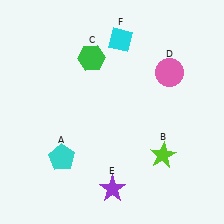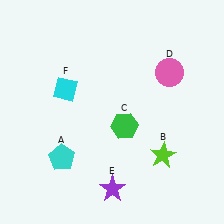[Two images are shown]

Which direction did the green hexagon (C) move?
The green hexagon (C) moved down.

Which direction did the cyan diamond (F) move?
The cyan diamond (F) moved left.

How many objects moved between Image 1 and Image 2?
2 objects moved between the two images.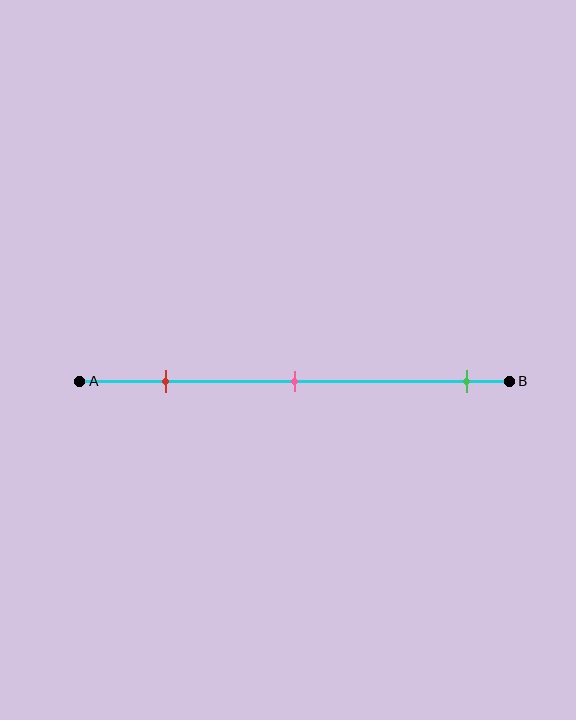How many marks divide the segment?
There are 3 marks dividing the segment.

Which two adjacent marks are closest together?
The red and pink marks are the closest adjacent pair.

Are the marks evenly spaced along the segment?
No, the marks are not evenly spaced.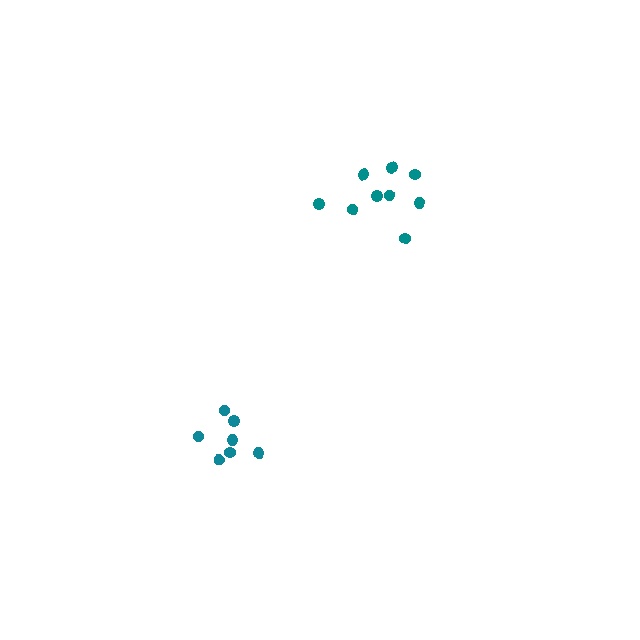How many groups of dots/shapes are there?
There are 2 groups.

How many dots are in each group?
Group 1: 9 dots, Group 2: 7 dots (16 total).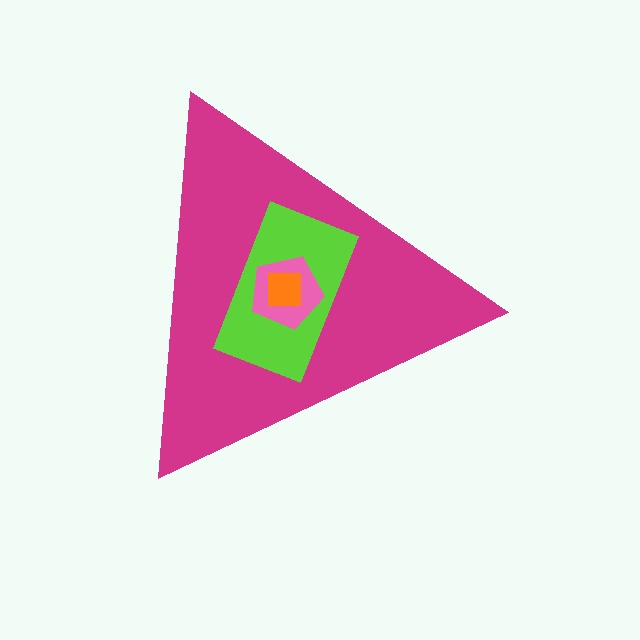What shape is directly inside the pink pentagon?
The orange square.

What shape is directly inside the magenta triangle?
The lime rectangle.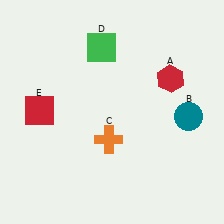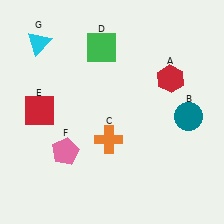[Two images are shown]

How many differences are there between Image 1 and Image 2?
There are 2 differences between the two images.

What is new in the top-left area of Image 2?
A cyan triangle (G) was added in the top-left area of Image 2.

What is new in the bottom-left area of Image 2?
A pink pentagon (F) was added in the bottom-left area of Image 2.